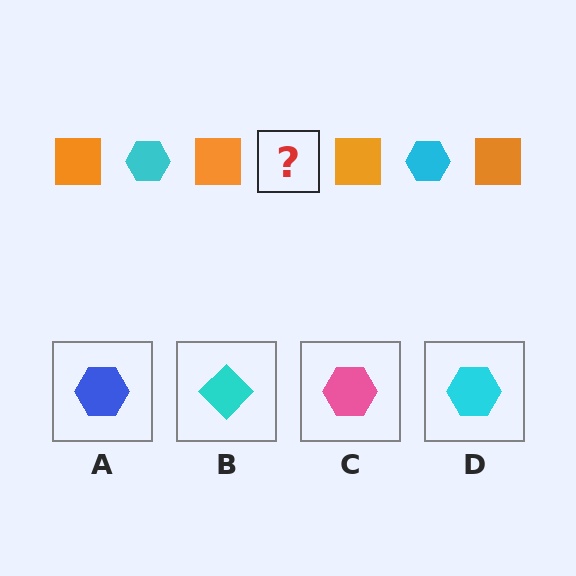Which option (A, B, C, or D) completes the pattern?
D.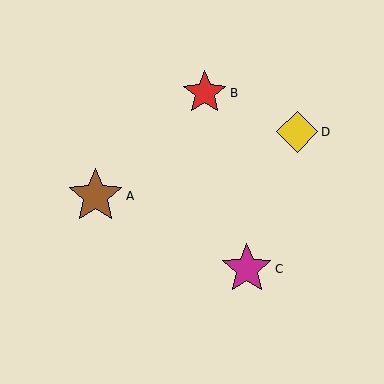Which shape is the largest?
The brown star (labeled A) is the largest.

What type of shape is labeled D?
Shape D is a yellow diamond.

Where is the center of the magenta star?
The center of the magenta star is at (247, 269).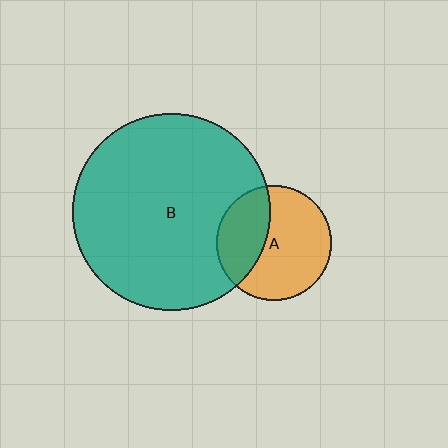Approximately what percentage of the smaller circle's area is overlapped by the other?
Approximately 35%.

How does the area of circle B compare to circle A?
Approximately 2.9 times.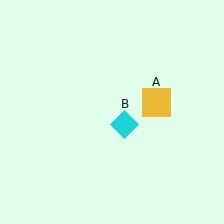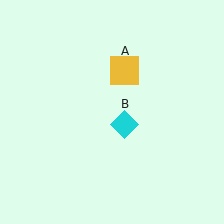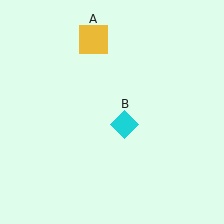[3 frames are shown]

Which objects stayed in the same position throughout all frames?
Cyan diamond (object B) remained stationary.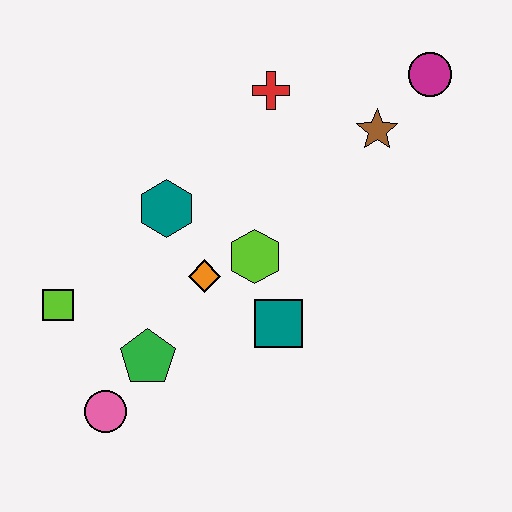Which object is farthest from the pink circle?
The magenta circle is farthest from the pink circle.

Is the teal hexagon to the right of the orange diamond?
No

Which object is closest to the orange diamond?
The lime hexagon is closest to the orange diamond.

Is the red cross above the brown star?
Yes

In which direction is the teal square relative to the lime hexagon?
The teal square is below the lime hexagon.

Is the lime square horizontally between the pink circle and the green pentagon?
No